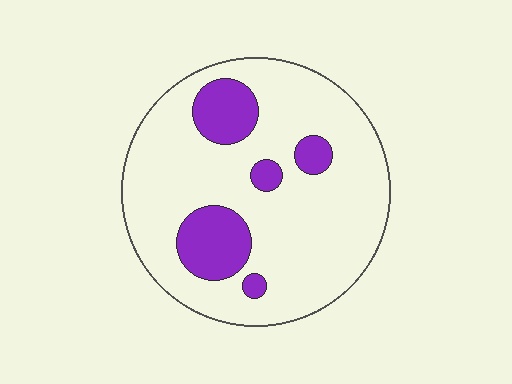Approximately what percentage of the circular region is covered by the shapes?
Approximately 20%.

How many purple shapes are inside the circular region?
5.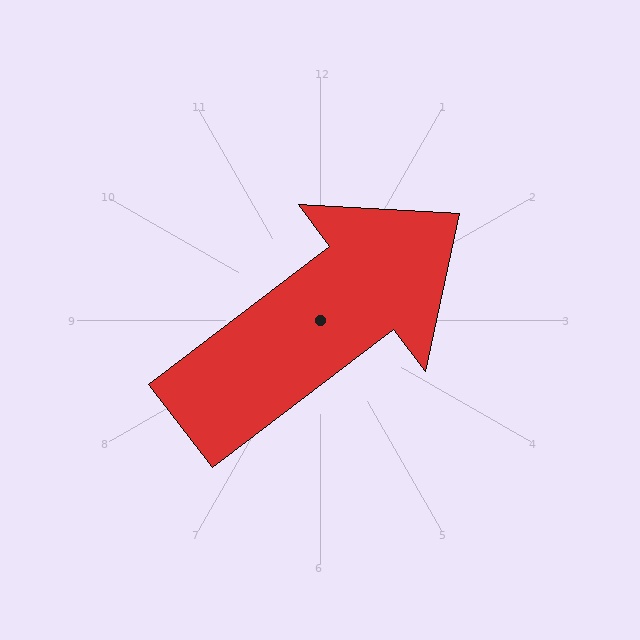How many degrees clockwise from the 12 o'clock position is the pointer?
Approximately 53 degrees.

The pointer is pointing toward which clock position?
Roughly 2 o'clock.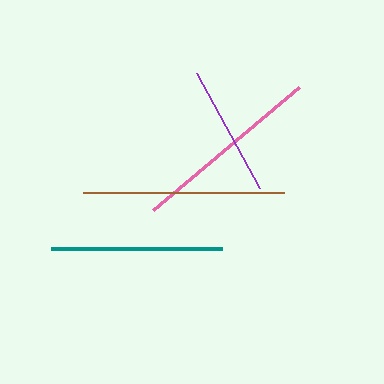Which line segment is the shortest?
The purple line is the shortest at approximately 131 pixels.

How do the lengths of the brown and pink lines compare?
The brown and pink lines are approximately the same length.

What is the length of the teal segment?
The teal segment is approximately 171 pixels long.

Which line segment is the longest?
The brown line is the longest at approximately 201 pixels.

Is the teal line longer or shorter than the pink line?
The pink line is longer than the teal line.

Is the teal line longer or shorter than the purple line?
The teal line is longer than the purple line.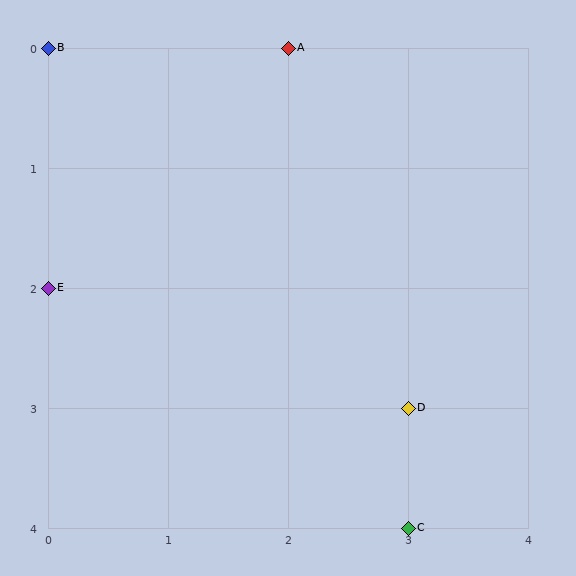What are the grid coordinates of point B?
Point B is at grid coordinates (0, 0).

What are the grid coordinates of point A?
Point A is at grid coordinates (2, 0).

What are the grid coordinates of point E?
Point E is at grid coordinates (0, 2).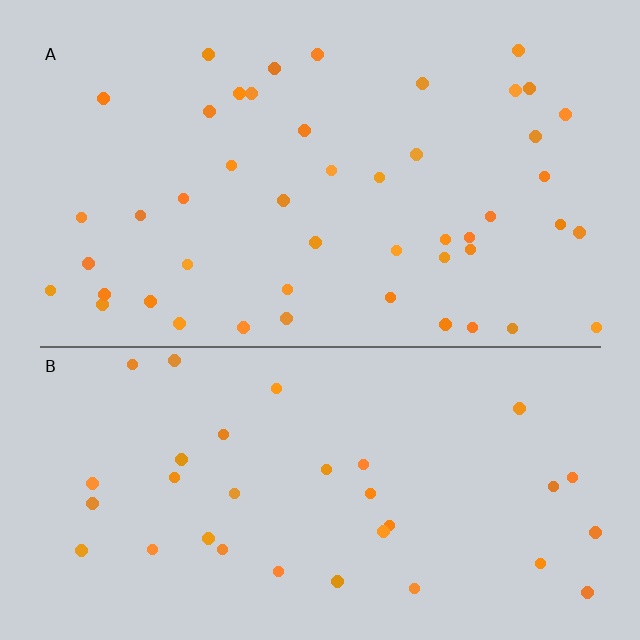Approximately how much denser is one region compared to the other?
Approximately 1.4× — region A over region B.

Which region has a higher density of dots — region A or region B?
A (the top).